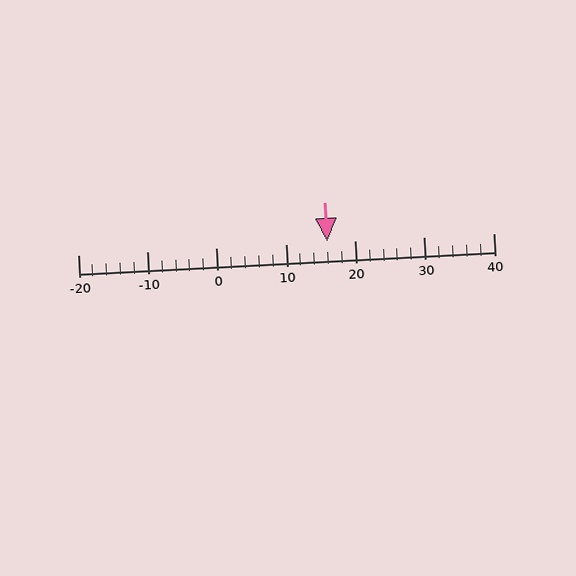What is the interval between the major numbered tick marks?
The major tick marks are spaced 10 units apart.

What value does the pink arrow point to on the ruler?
The pink arrow points to approximately 16.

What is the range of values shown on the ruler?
The ruler shows values from -20 to 40.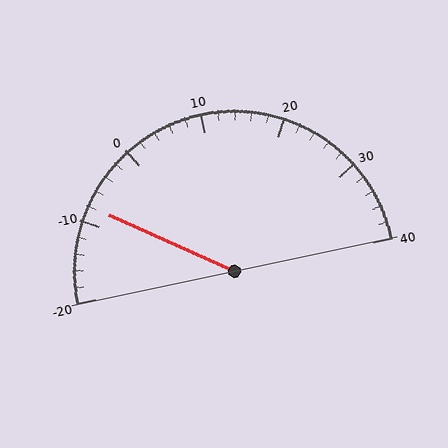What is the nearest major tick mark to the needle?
The nearest major tick mark is -10.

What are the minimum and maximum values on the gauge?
The gauge ranges from -20 to 40.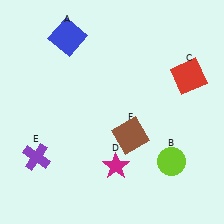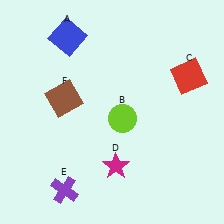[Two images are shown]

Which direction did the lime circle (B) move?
The lime circle (B) moved left.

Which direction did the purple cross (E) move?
The purple cross (E) moved down.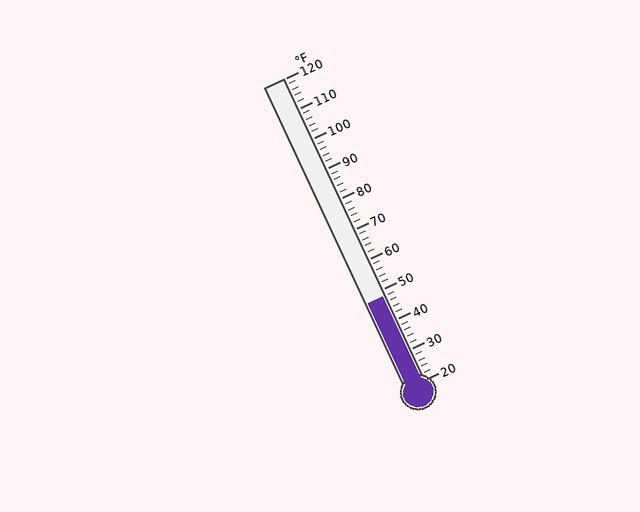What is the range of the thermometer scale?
The thermometer scale ranges from 20°F to 120°F.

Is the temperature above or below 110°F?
The temperature is below 110°F.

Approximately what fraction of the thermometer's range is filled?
The thermometer is filled to approximately 30% of its range.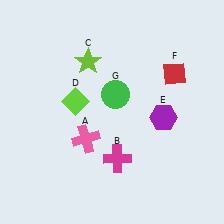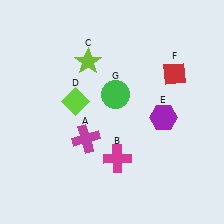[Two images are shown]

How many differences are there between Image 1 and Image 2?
There is 1 difference between the two images.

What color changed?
The cross (A) changed from pink in Image 1 to magenta in Image 2.